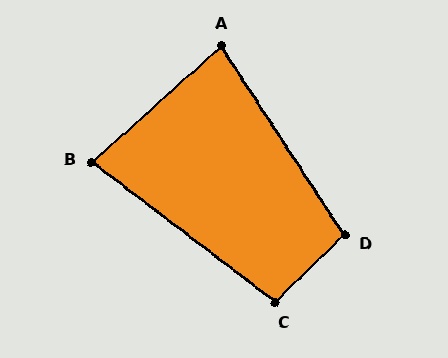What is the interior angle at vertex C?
Approximately 99 degrees (obtuse).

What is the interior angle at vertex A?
Approximately 81 degrees (acute).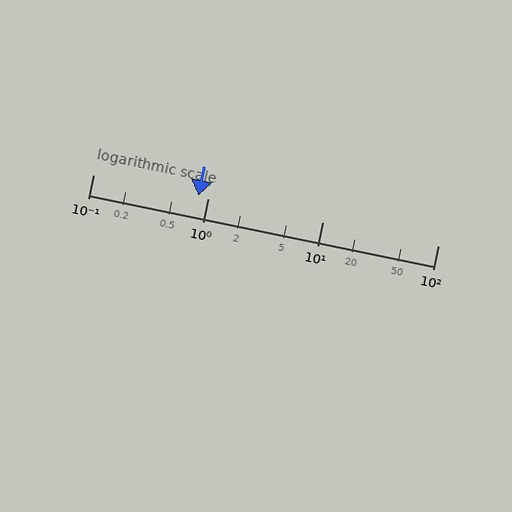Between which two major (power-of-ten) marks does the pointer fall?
The pointer is between 0.1 and 1.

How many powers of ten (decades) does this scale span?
The scale spans 3 decades, from 0.1 to 100.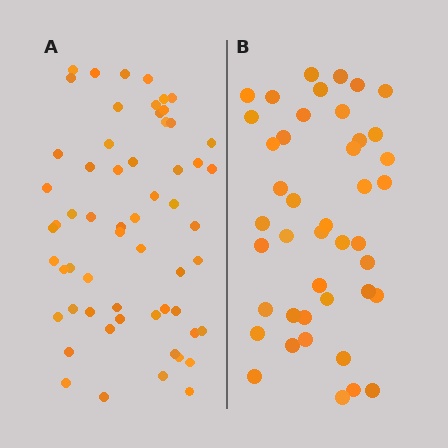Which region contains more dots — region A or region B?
Region A (the left region) has more dots.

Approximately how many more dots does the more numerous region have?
Region A has approximately 15 more dots than region B.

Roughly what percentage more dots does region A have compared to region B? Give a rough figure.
About 35% more.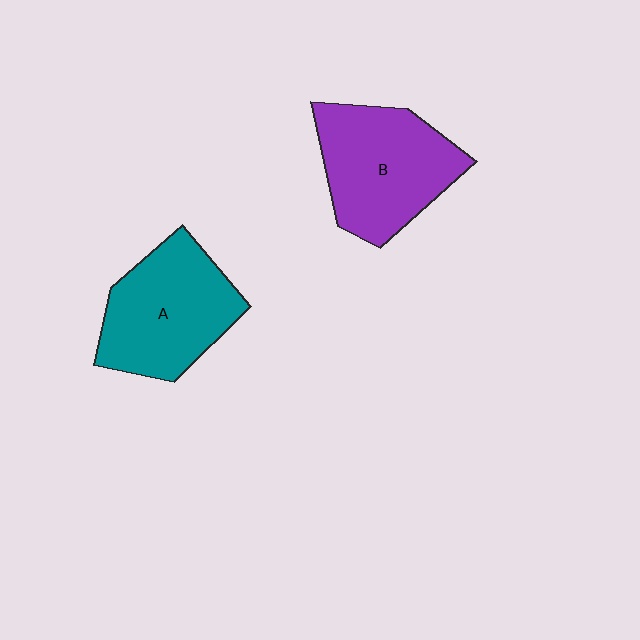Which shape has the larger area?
Shape B (purple).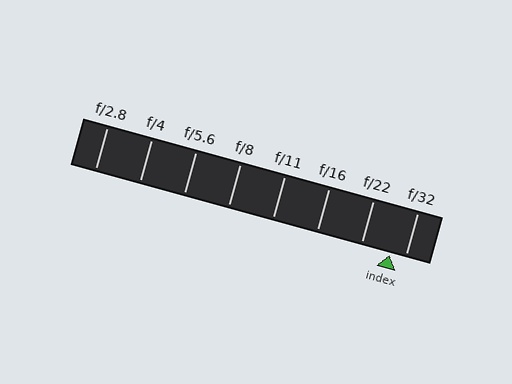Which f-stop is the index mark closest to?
The index mark is closest to f/32.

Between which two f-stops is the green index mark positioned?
The index mark is between f/22 and f/32.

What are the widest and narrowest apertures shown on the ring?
The widest aperture shown is f/2.8 and the narrowest is f/32.